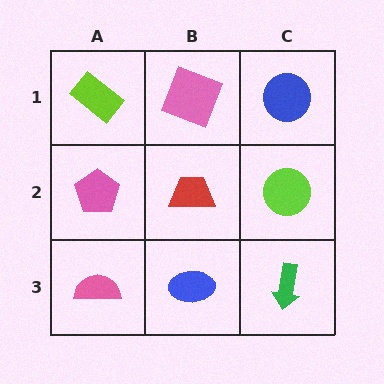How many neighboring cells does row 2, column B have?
4.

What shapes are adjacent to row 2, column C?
A blue circle (row 1, column C), a green arrow (row 3, column C), a red trapezoid (row 2, column B).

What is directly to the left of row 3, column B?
A pink semicircle.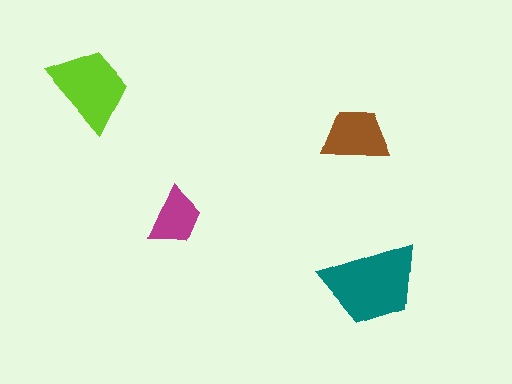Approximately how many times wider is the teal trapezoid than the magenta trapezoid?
About 1.5 times wider.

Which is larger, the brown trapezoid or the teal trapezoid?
The teal one.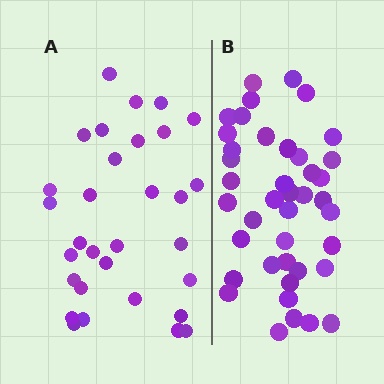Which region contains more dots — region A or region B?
Region B (the right region) has more dots.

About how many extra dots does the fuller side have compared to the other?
Region B has roughly 10 or so more dots than region A.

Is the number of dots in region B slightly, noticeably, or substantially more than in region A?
Region B has noticeably more, but not dramatically so. The ratio is roughly 1.3 to 1.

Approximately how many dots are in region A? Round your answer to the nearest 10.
About 30 dots. (The exact count is 31, which rounds to 30.)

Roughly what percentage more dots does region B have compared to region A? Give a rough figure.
About 30% more.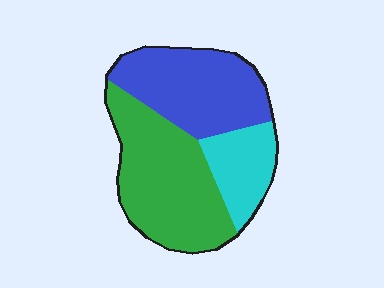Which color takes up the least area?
Cyan, at roughly 20%.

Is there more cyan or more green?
Green.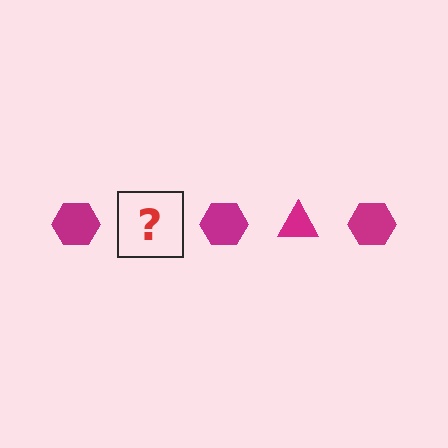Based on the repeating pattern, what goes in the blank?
The blank should be a magenta triangle.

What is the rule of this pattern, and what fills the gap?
The rule is that the pattern cycles through hexagon, triangle shapes in magenta. The gap should be filled with a magenta triangle.